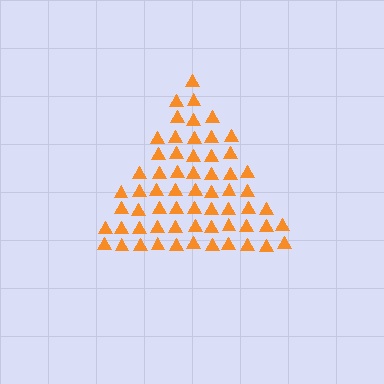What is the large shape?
The large shape is a triangle.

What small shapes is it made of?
It is made of small triangles.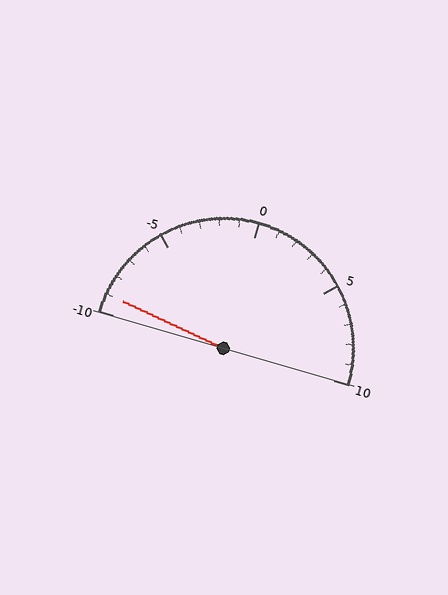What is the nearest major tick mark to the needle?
The nearest major tick mark is -10.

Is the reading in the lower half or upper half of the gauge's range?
The reading is in the lower half of the range (-10 to 10).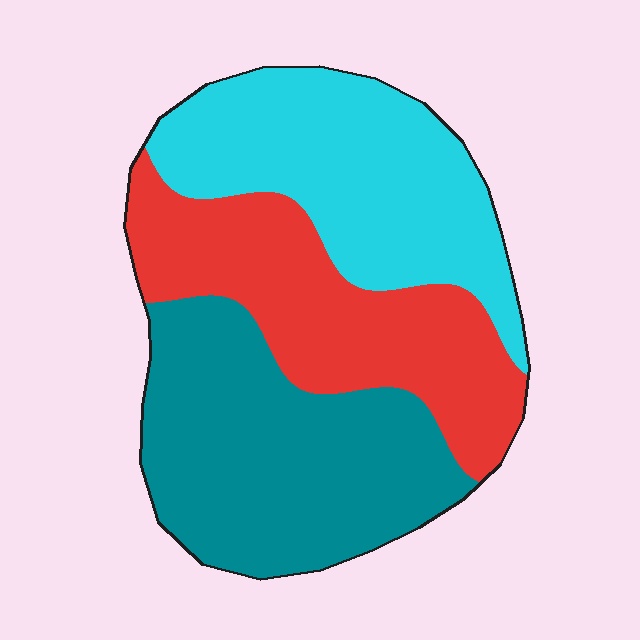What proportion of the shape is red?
Red takes up about one third (1/3) of the shape.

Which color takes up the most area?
Teal, at roughly 35%.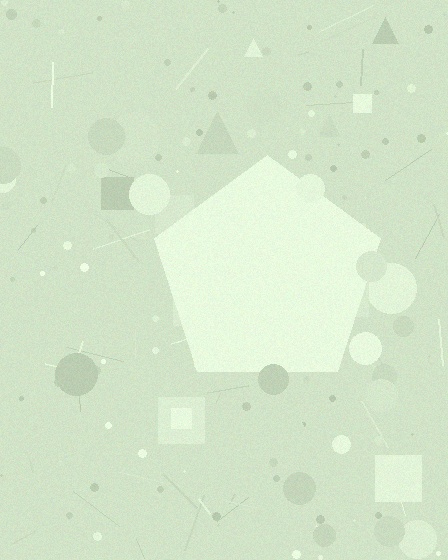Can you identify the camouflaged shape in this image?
The camouflaged shape is a pentagon.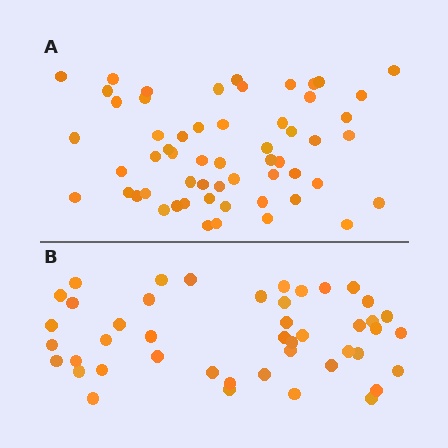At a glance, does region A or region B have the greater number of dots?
Region A (the top region) has more dots.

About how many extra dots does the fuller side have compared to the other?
Region A has roughly 12 or so more dots than region B.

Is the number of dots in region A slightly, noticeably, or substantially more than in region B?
Region A has noticeably more, but not dramatically so. The ratio is roughly 1.3 to 1.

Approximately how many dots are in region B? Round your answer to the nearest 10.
About 40 dots. (The exact count is 45, which rounds to 40.)